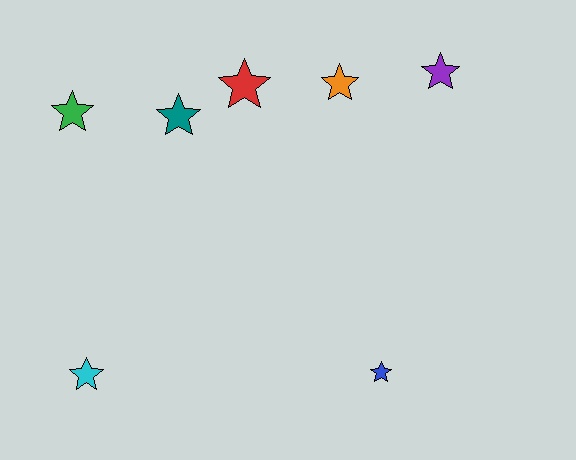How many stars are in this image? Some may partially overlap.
There are 7 stars.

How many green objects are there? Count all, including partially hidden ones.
There is 1 green object.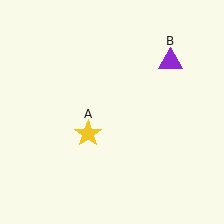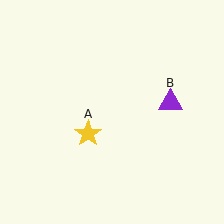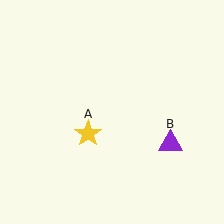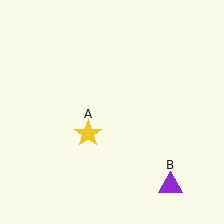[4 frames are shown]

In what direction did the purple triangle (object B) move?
The purple triangle (object B) moved down.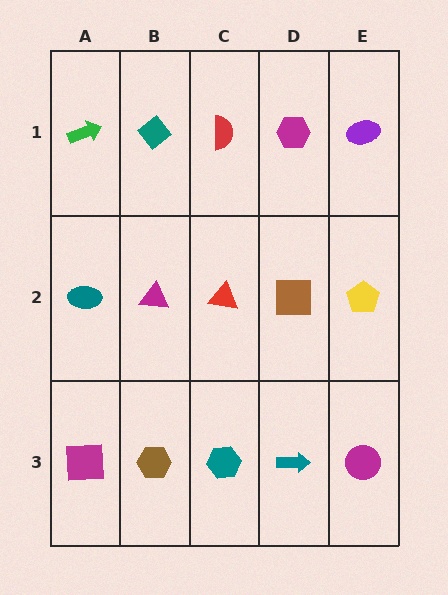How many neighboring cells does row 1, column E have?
2.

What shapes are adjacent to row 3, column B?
A magenta triangle (row 2, column B), a magenta square (row 3, column A), a teal hexagon (row 3, column C).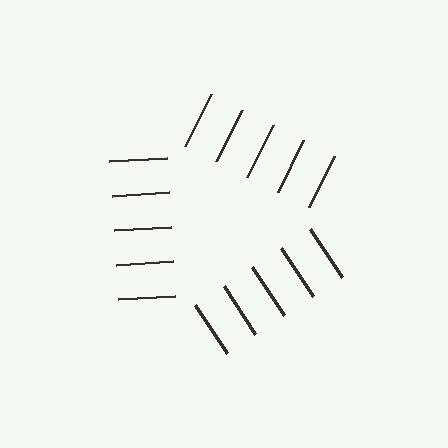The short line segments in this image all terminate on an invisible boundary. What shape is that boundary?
An illusory triangle — the line segments terminate on its edges but no continuous stroke is drawn.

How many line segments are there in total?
15 — 5 along each of the 3 edges.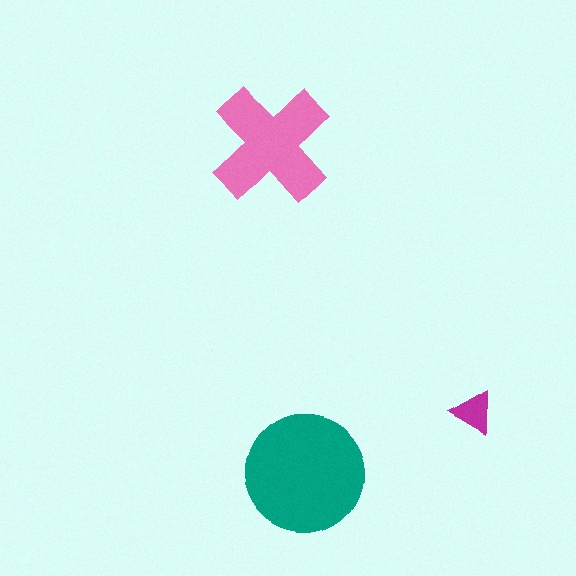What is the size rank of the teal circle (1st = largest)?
1st.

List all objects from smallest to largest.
The magenta triangle, the pink cross, the teal circle.